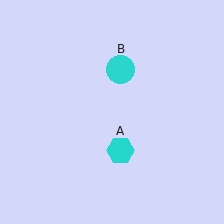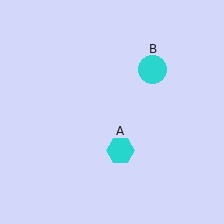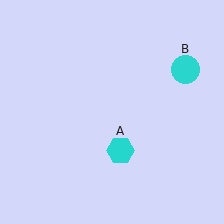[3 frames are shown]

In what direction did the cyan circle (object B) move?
The cyan circle (object B) moved right.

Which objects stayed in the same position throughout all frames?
Cyan hexagon (object A) remained stationary.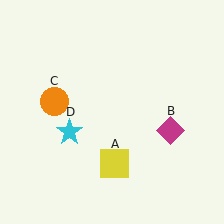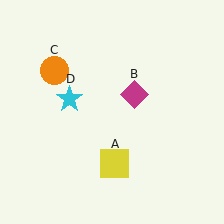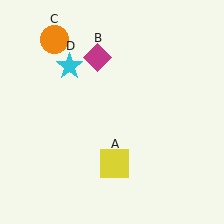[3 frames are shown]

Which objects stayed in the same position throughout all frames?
Yellow square (object A) remained stationary.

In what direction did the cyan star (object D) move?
The cyan star (object D) moved up.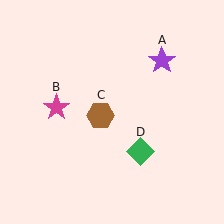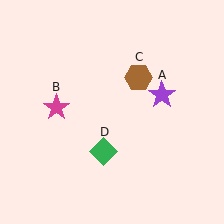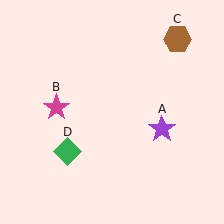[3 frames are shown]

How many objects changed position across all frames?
3 objects changed position: purple star (object A), brown hexagon (object C), green diamond (object D).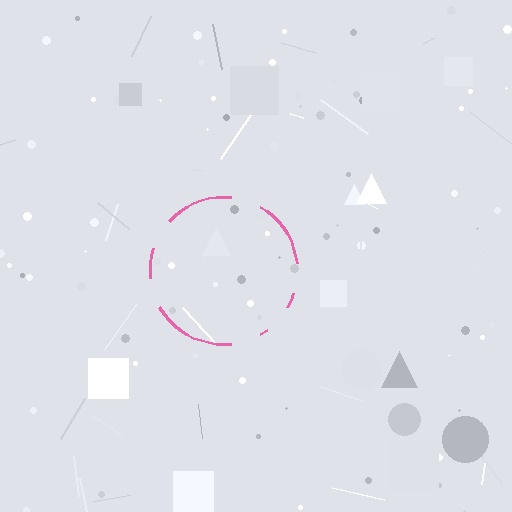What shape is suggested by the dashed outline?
The dashed outline suggests a circle.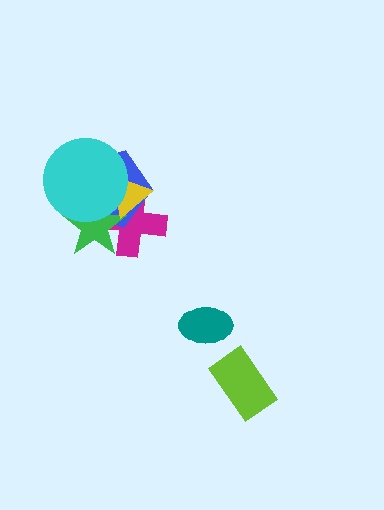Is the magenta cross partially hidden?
Yes, it is partially covered by another shape.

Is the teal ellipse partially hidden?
No, no other shape covers it.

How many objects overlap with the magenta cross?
4 objects overlap with the magenta cross.